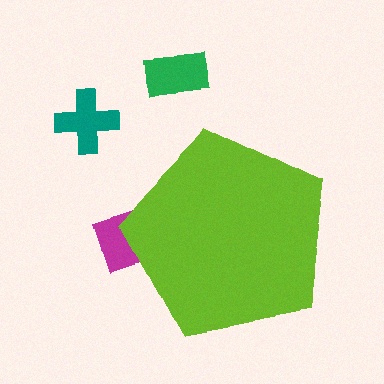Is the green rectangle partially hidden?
No, the green rectangle is fully visible.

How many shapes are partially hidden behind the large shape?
1 shape is partially hidden.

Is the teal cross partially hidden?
No, the teal cross is fully visible.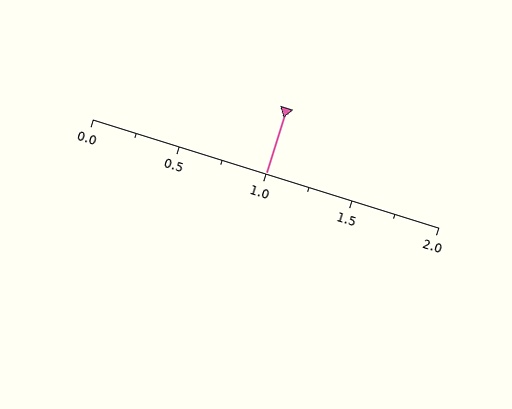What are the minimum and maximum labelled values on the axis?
The axis runs from 0.0 to 2.0.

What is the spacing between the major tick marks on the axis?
The major ticks are spaced 0.5 apart.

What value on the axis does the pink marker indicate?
The marker indicates approximately 1.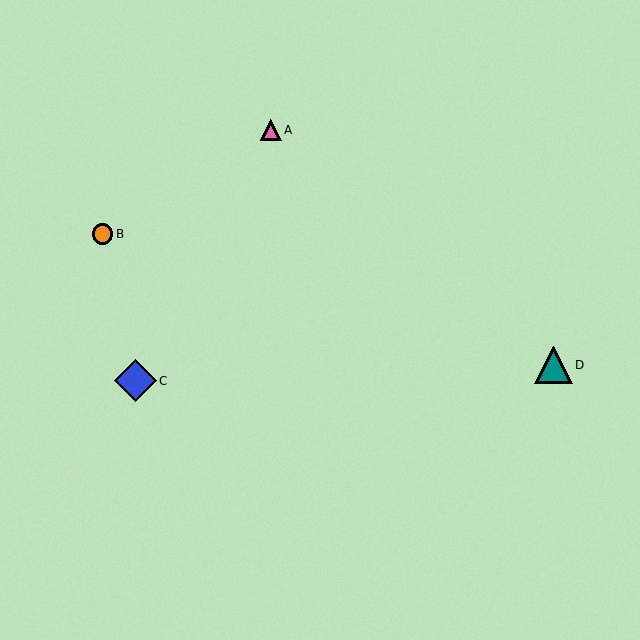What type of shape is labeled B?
Shape B is an orange circle.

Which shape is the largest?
The blue diamond (labeled C) is the largest.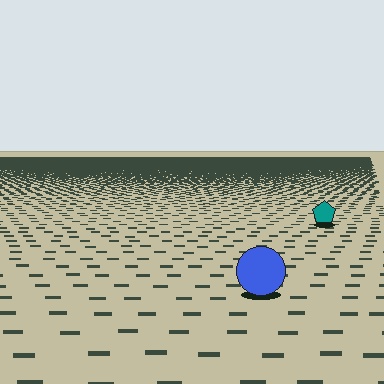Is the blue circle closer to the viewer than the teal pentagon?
Yes. The blue circle is closer — you can tell from the texture gradient: the ground texture is coarser near it.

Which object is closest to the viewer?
The blue circle is closest. The texture marks near it are larger and more spread out.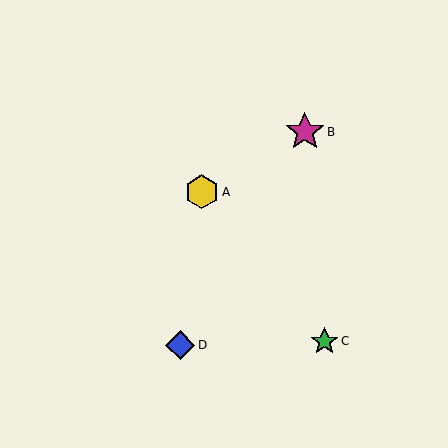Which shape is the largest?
The magenta star (labeled B) is the largest.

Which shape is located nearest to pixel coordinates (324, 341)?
The green star (labeled C) at (324, 341) is nearest to that location.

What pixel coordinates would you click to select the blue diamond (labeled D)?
Click at (180, 345) to select the blue diamond D.